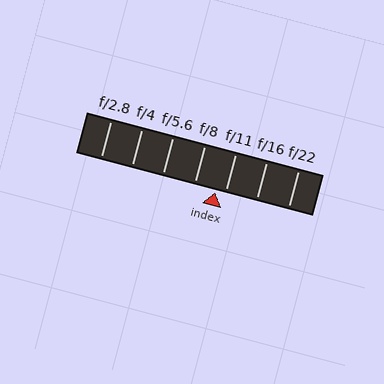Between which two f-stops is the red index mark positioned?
The index mark is between f/8 and f/11.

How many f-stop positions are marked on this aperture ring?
There are 7 f-stop positions marked.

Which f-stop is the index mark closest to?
The index mark is closest to f/11.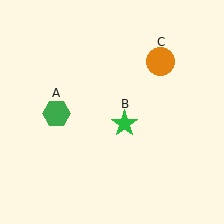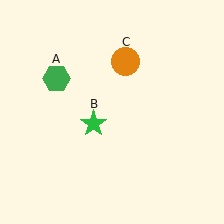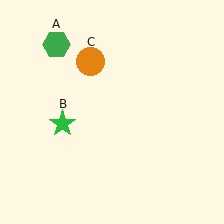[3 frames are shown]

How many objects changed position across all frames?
3 objects changed position: green hexagon (object A), green star (object B), orange circle (object C).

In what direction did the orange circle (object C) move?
The orange circle (object C) moved left.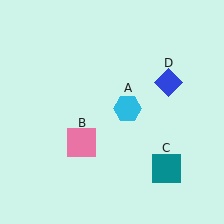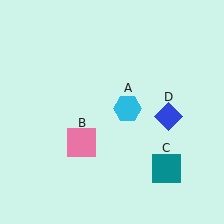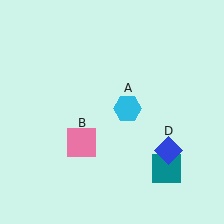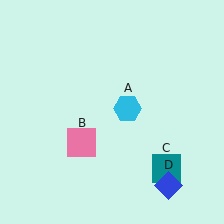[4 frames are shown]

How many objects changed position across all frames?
1 object changed position: blue diamond (object D).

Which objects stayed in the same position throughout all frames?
Cyan hexagon (object A) and pink square (object B) and teal square (object C) remained stationary.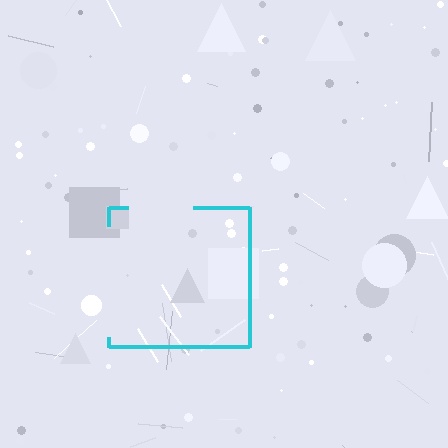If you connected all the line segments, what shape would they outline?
They would outline a square.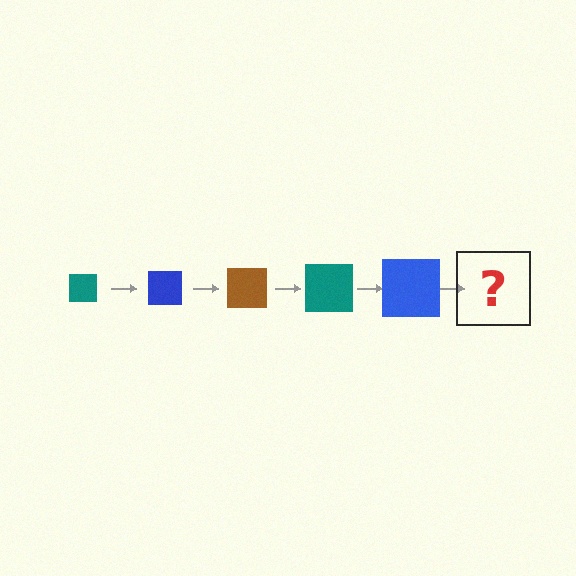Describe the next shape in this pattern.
It should be a brown square, larger than the previous one.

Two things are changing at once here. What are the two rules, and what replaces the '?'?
The two rules are that the square grows larger each step and the color cycles through teal, blue, and brown. The '?' should be a brown square, larger than the previous one.